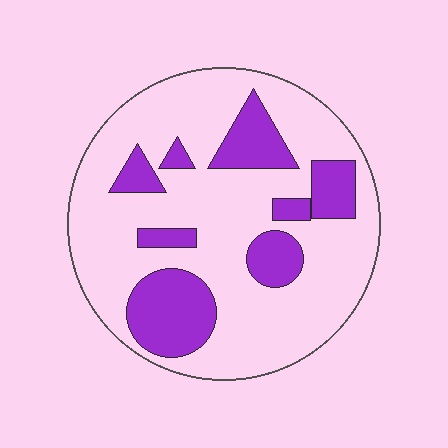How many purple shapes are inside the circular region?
8.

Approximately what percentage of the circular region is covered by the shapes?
Approximately 25%.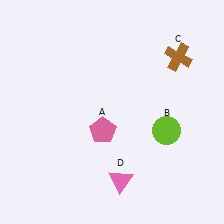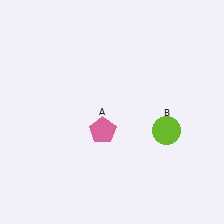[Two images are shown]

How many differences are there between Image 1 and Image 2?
There are 2 differences between the two images.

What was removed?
The pink triangle (D), the brown cross (C) were removed in Image 2.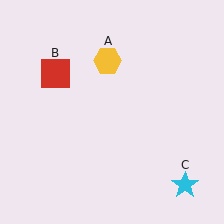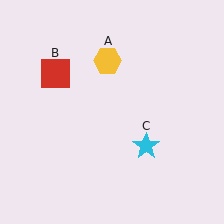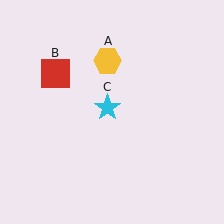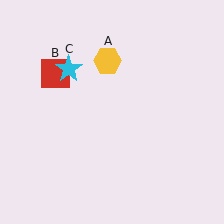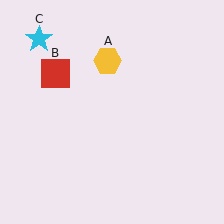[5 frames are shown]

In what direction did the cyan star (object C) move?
The cyan star (object C) moved up and to the left.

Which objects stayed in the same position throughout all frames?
Yellow hexagon (object A) and red square (object B) remained stationary.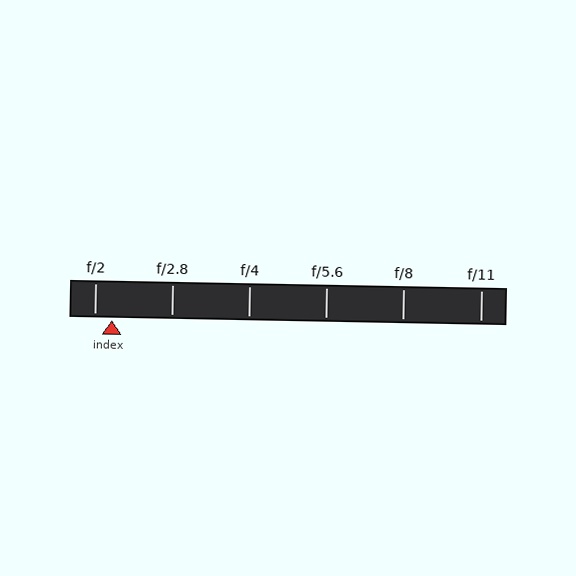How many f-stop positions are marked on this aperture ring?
There are 6 f-stop positions marked.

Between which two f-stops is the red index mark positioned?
The index mark is between f/2 and f/2.8.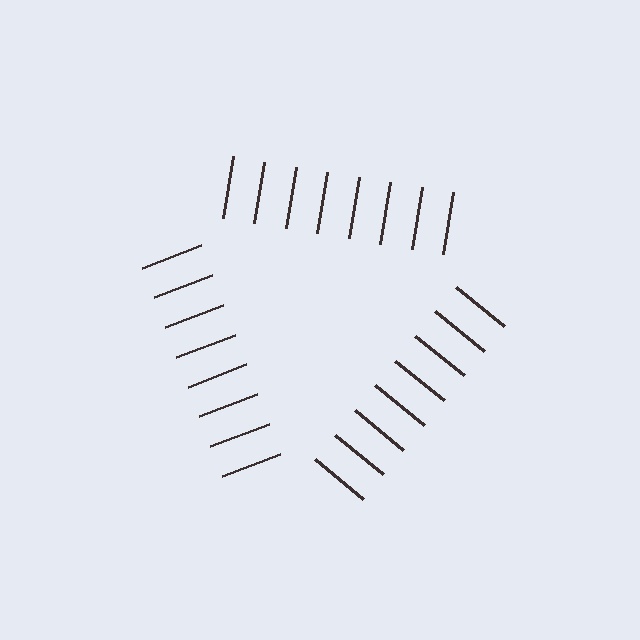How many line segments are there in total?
24 — 8 along each of the 3 edges.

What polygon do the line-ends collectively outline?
An illusory triangle — the line segments terminate on its edges but no continuous stroke is drawn.